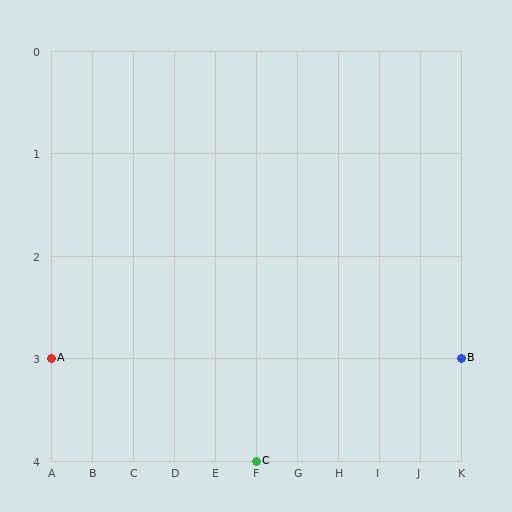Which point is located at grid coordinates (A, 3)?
Point A is at (A, 3).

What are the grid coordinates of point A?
Point A is at grid coordinates (A, 3).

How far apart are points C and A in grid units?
Points C and A are 5 columns and 1 row apart (about 5.1 grid units diagonally).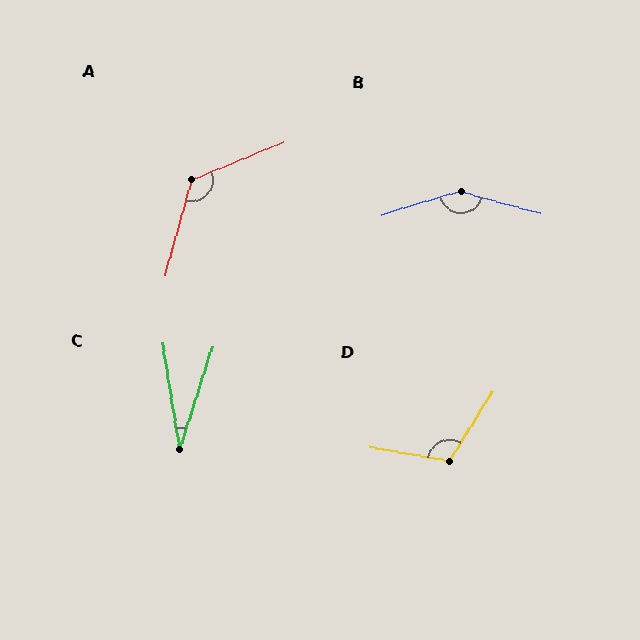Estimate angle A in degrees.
Approximately 128 degrees.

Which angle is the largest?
B, at approximately 148 degrees.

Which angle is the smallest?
C, at approximately 27 degrees.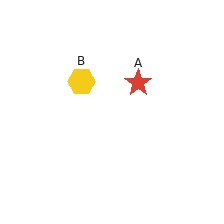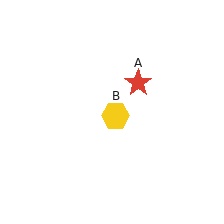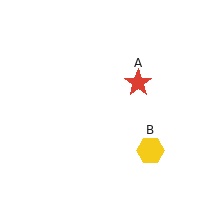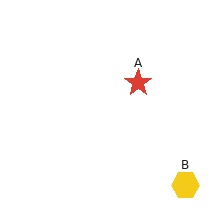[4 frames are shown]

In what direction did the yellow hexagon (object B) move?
The yellow hexagon (object B) moved down and to the right.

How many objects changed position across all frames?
1 object changed position: yellow hexagon (object B).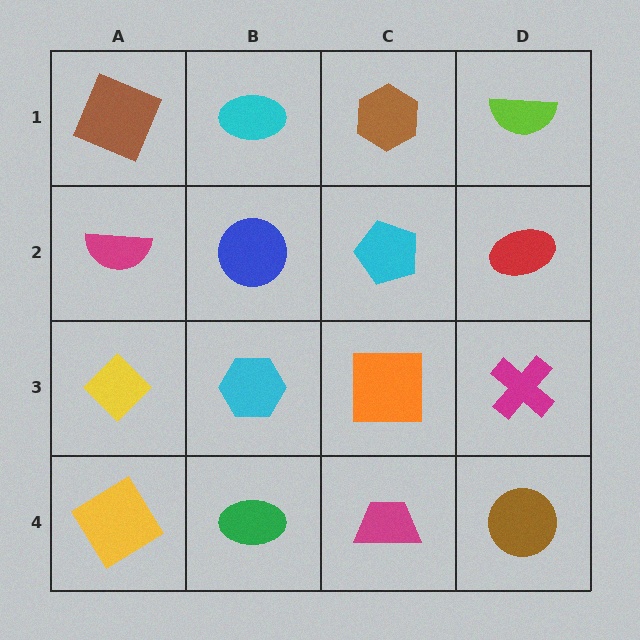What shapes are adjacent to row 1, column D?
A red ellipse (row 2, column D), a brown hexagon (row 1, column C).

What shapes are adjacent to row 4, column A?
A yellow diamond (row 3, column A), a green ellipse (row 4, column B).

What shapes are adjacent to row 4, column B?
A cyan hexagon (row 3, column B), a yellow diamond (row 4, column A), a magenta trapezoid (row 4, column C).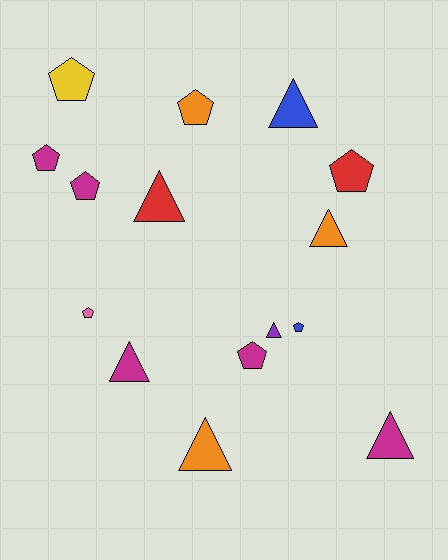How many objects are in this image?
There are 15 objects.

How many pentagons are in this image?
There are 8 pentagons.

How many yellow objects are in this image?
There is 1 yellow object.